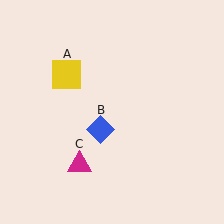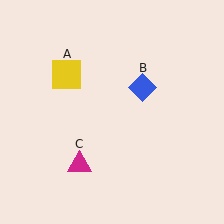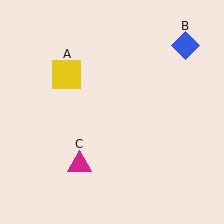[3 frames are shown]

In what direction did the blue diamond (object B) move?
The blue diamond (object B) moved up and to the right.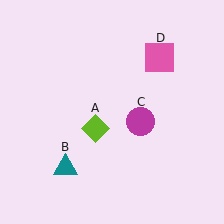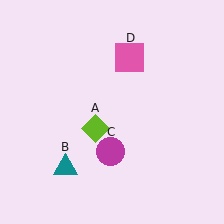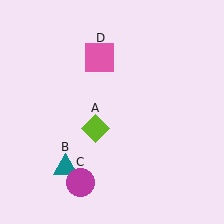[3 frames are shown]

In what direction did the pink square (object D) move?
The pink square (object D) moved left.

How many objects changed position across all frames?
2 objects changed position: magenta circle (object C), pink square (object D).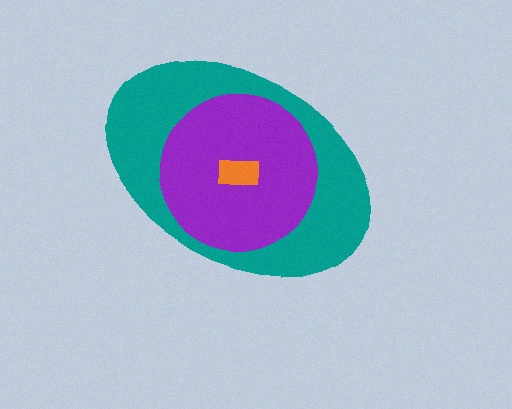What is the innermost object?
The orange rectangle.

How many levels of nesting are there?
3.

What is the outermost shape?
The teal ellipse.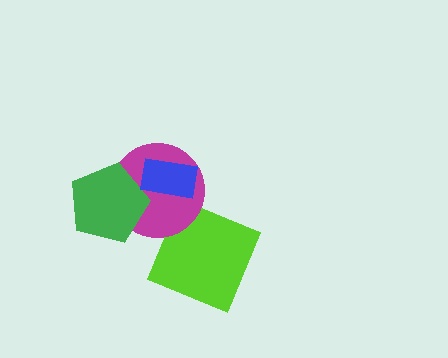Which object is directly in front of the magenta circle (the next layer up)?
The green pentagon is directly in front of the magenta circle.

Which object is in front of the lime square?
The magenta circle is in front of the lime square.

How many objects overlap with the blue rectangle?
1 object overlaps with the blue rectangle.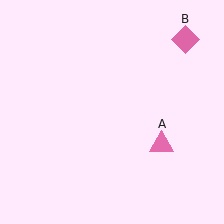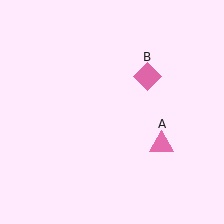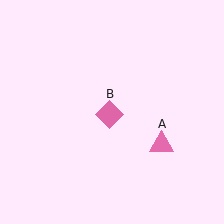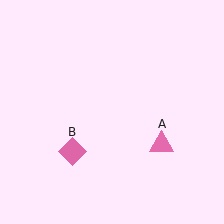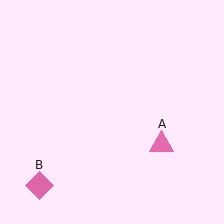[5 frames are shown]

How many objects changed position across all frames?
1 object changed position: pink diamond (object B).